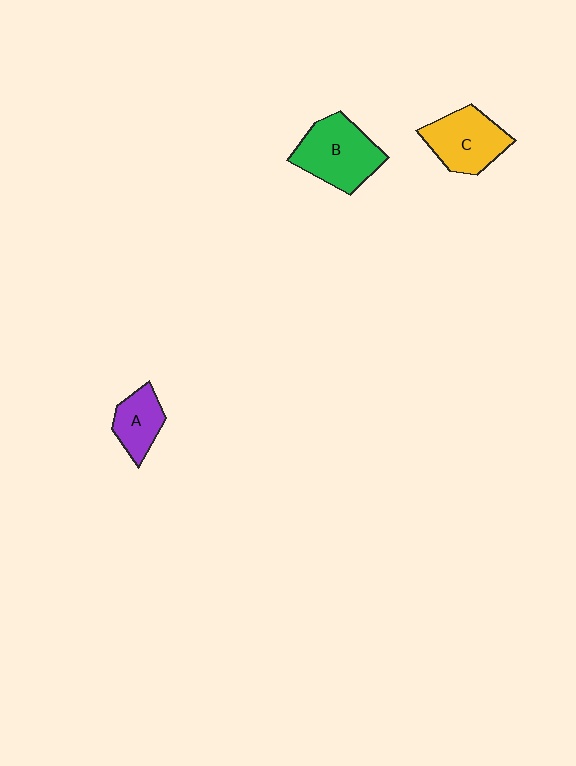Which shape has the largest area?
Shape B (green).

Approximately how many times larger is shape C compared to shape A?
Approximately 1.5 times.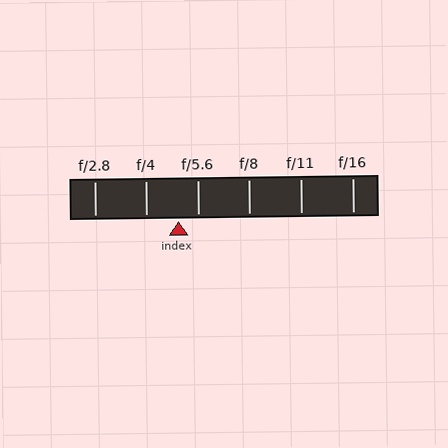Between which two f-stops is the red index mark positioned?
The index mark is between f/4 and f/5.6.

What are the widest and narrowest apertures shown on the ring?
The widest aperture shown is f/2.8 and the narrowest is f/16.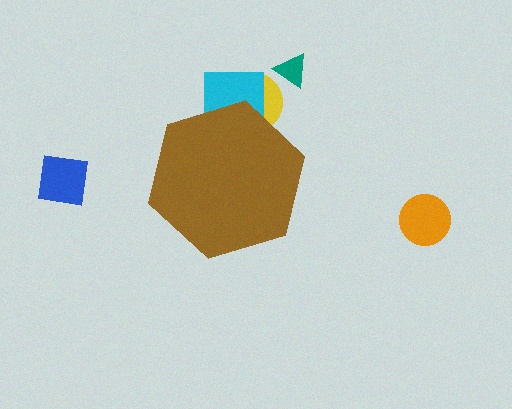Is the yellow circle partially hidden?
Yes, the yellow circle is partially hidden behind the brown hexagon.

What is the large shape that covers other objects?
A brown hexagon.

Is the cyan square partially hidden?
Yes, the cyan square is partially hidden behind the brown hexagon.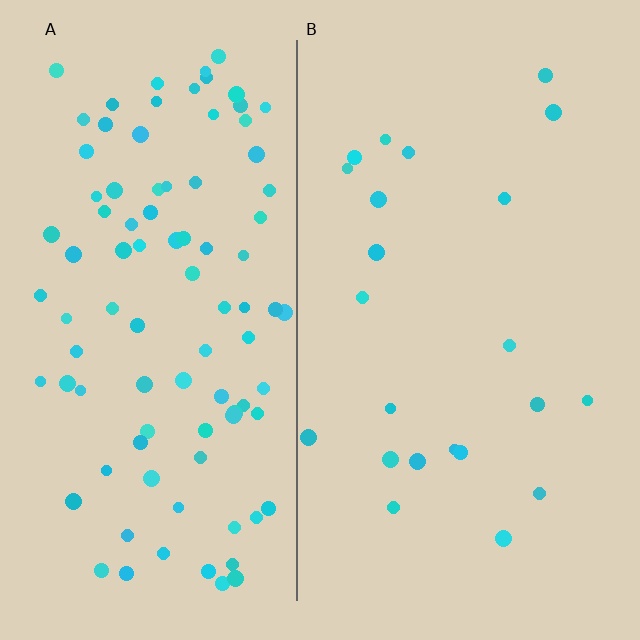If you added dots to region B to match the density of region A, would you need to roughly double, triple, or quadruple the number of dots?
Approximately quadruple.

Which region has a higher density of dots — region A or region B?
A (the left).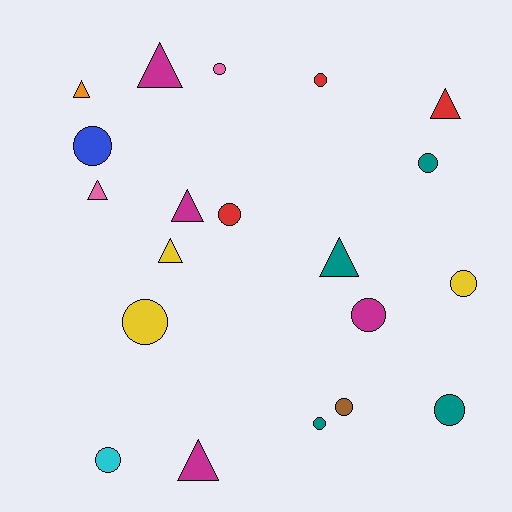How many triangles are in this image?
There are 8 triangles.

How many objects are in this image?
There are 20 objects.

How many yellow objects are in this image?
There are 3 yellow objects.